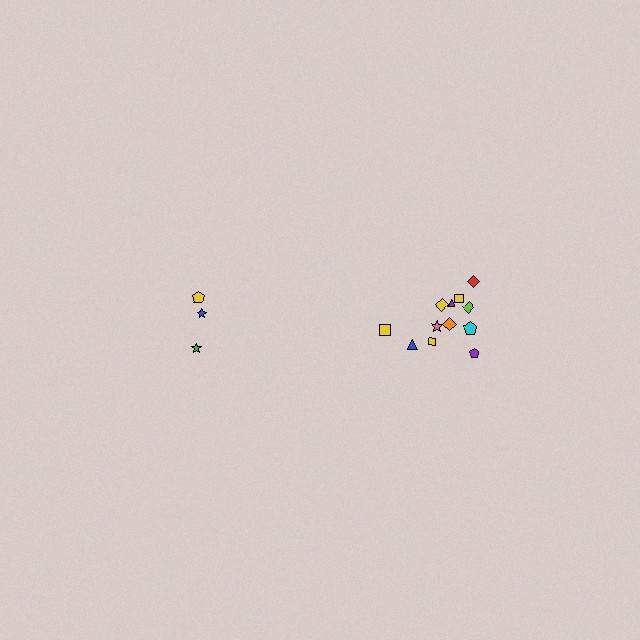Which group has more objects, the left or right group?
The right group.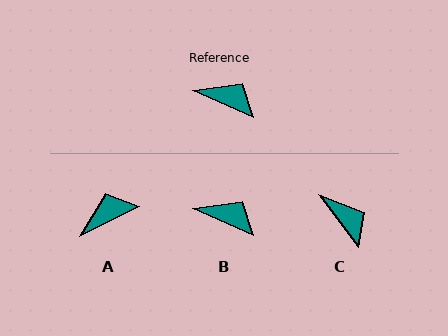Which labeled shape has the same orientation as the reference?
B.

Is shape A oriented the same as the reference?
No, it is off by about 50 degrees.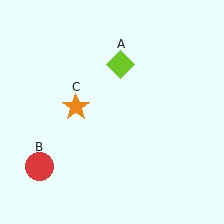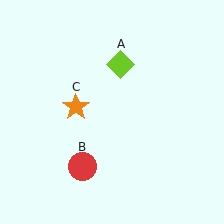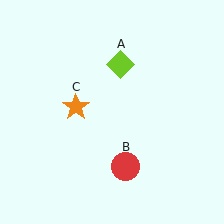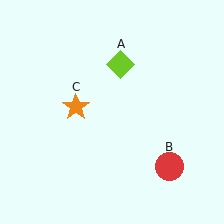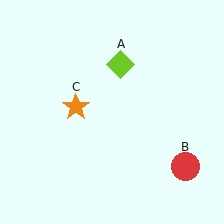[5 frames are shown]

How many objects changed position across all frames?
1 object changed position: red circle (object B).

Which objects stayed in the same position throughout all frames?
Lime diamond (object A) and orange star (object C) remained stationary.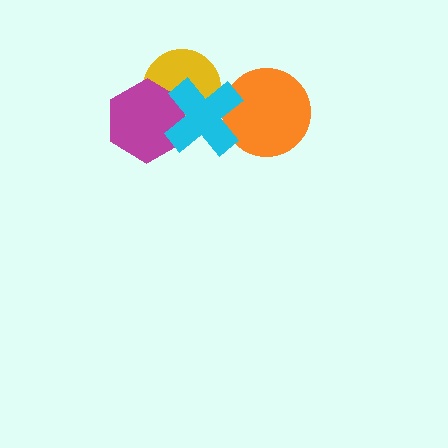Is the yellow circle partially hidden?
Yes, it is partially covered by another shape.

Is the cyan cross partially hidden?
No, no other shape covers it.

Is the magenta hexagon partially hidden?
Yes, it is partially covered by another shape.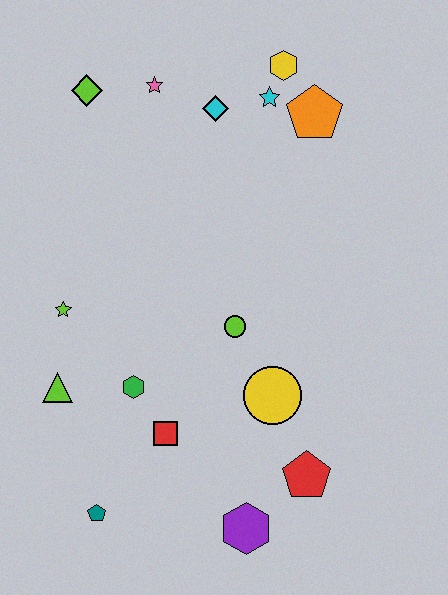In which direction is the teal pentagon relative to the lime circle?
The teal pentagon is below the lime circle.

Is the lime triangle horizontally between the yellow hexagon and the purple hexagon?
No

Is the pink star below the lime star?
No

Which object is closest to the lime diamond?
The pink star is closest to the lime diamond.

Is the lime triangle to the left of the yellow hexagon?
Yes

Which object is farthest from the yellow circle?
The lime diamond is farthest from the yellow circle.